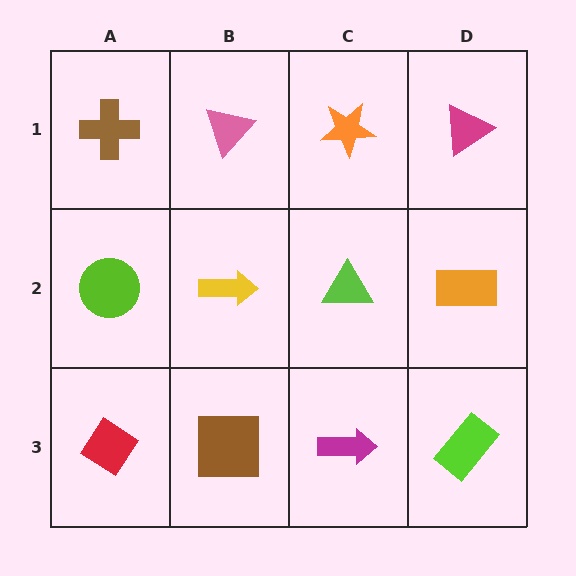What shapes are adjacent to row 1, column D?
An orange rectangle (row 2, column D), an orange star (row 1, column C).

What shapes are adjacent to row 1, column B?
A yellow arrow (row 2, column B), a brown cross (row 1, column A), an orange star (row 1, column C).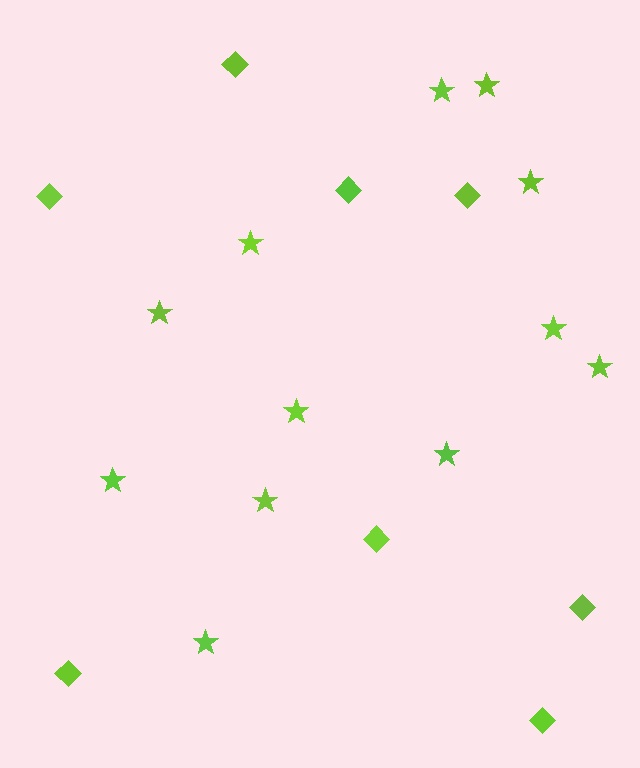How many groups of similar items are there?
There are 2 groups: one group of stars (12) and one group of diamonds (8).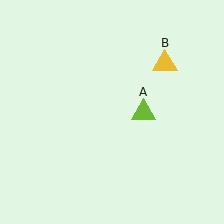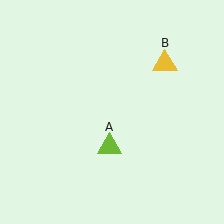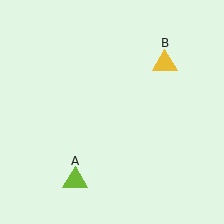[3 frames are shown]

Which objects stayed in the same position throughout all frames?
Yellow triangle (object B) remained stationary.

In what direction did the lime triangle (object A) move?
The lime triangle (object A) moved down and to the left.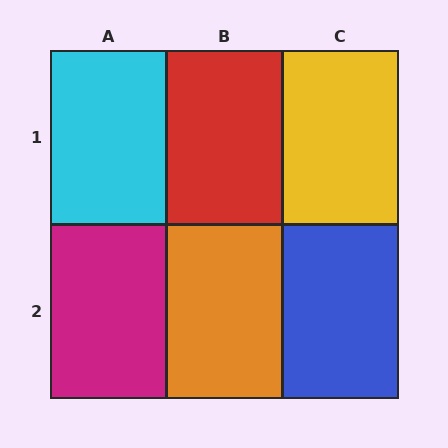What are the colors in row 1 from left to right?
Cyan, red, yellow.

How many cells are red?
1 cell is red.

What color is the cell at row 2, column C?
Blue.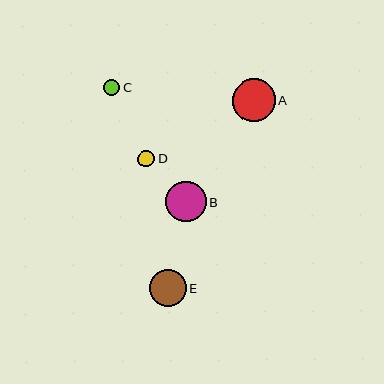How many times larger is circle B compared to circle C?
Circle B is approximately 2.5 times the size of circle C.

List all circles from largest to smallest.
From largest to smallest: A, B, E, D, C.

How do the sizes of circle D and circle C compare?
Circle D and circle C are approximately the same size.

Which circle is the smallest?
Circle C is the smallest with a size of approximately 16 pixels.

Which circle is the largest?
Circle A is the largest with a size of approximately 43 pixels.